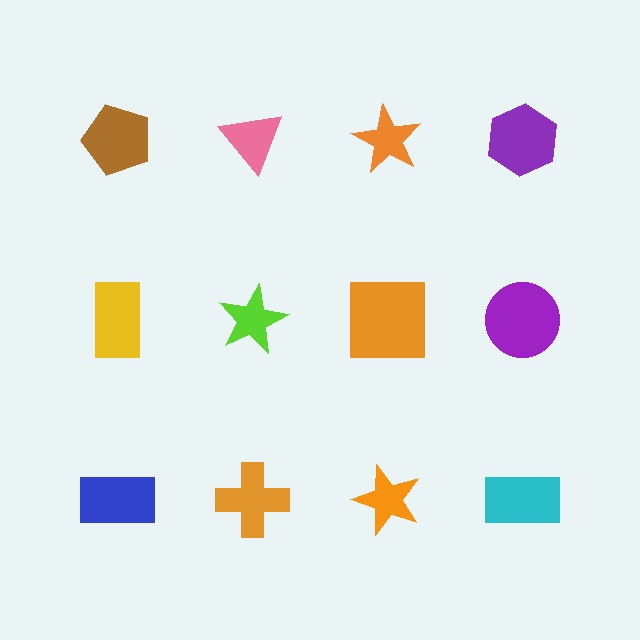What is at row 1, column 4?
A purple hexagon.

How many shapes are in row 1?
4 shapes.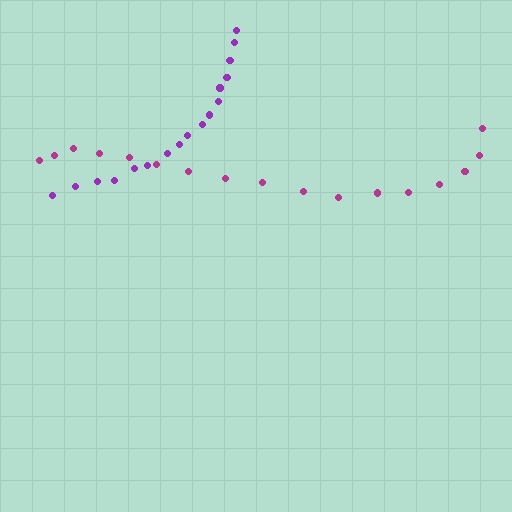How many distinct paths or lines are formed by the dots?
There are 2 distinct paths.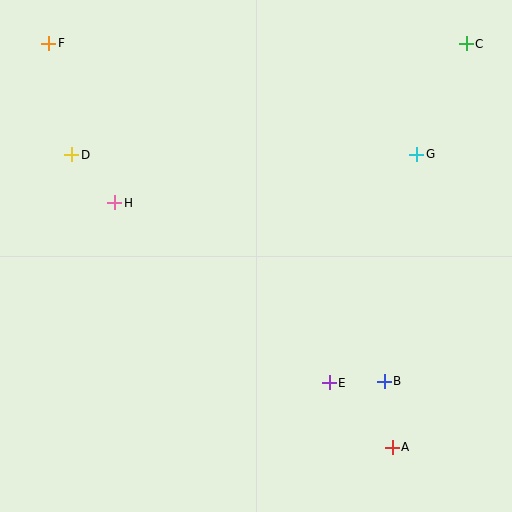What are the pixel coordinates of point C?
Point C is at (466, 44).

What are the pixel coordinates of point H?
Point H is at (115, 203).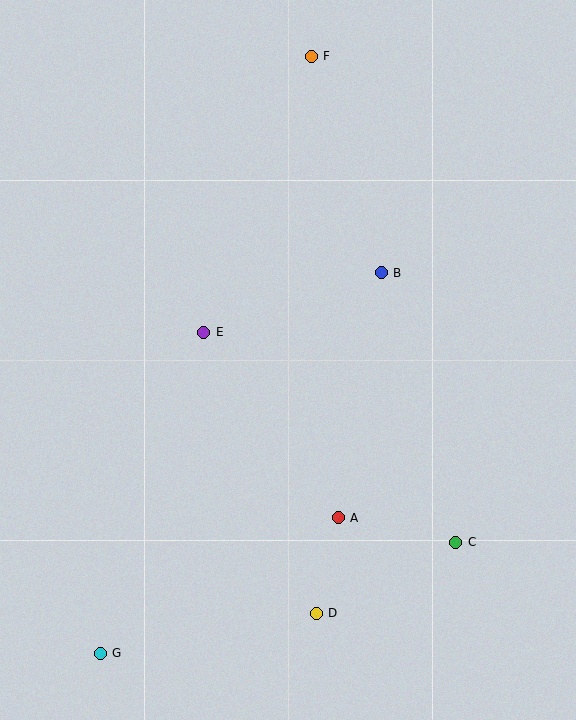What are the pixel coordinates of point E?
Point E is at (204, 332).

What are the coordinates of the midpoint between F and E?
The midpoint between F and E is at (258, 194).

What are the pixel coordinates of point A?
Point A is at (338, 518).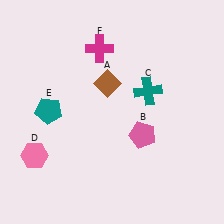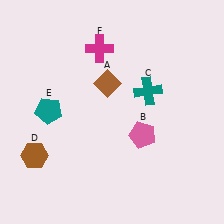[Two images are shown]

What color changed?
The hexagon (D) changed from pink in Image 1 to brown in Image 2.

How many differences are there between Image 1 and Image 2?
There is 1 difference between the two images.